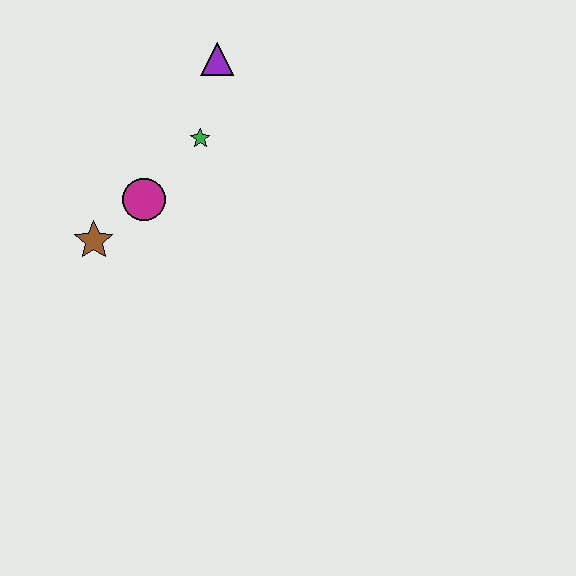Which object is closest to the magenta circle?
The brown star is closest to the magenta circle.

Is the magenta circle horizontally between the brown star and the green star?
Yes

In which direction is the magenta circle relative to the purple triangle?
The magenta circle is below the purple triangle.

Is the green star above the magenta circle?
Yes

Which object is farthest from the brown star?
The purple triangle is farthest from the brown star.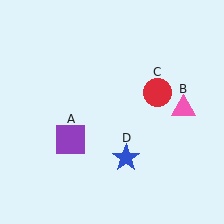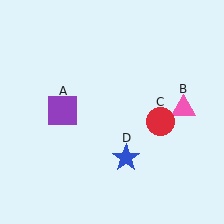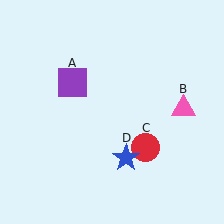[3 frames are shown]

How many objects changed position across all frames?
2 objects changed position: purple square (object A), red circle (object C).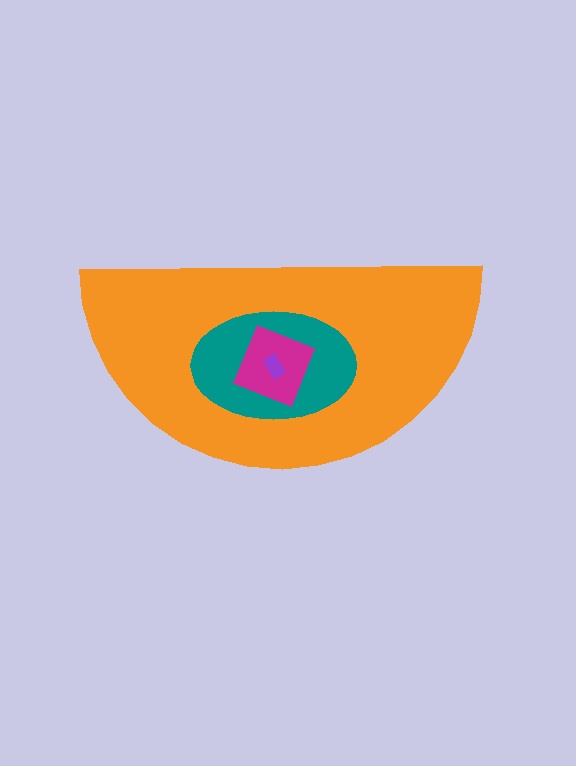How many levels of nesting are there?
4.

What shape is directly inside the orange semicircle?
The teal ellipse.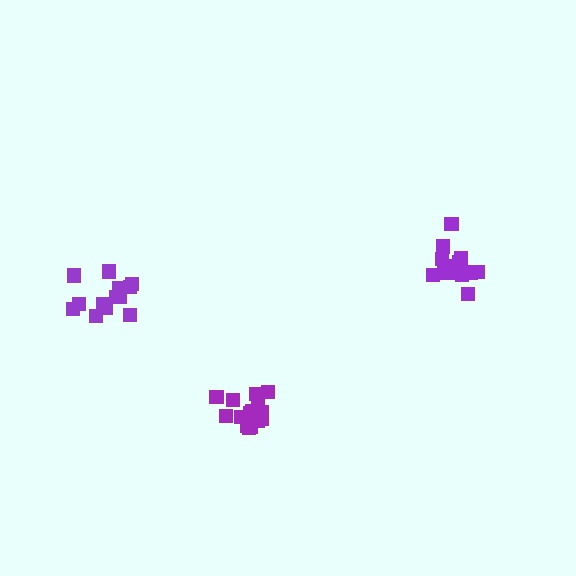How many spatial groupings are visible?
There are 3 spatial groupings.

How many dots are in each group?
Group 1: 17 dots, Group 2: 15 dots, Group 3: 13 dots (45 total).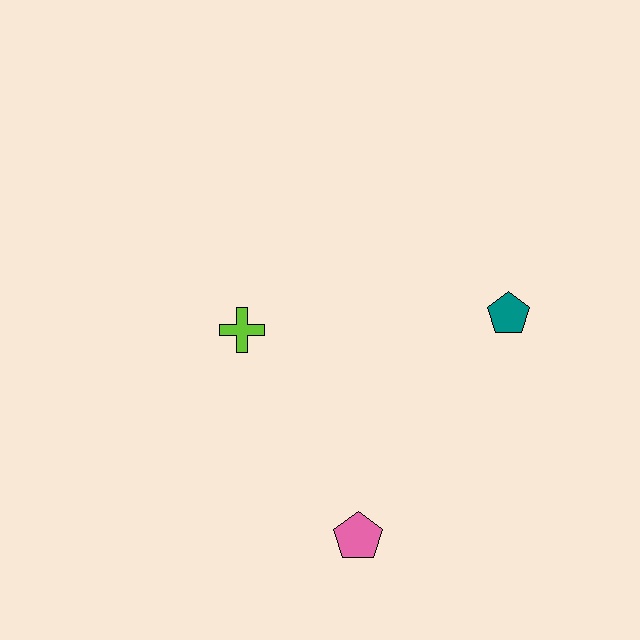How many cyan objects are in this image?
There are no cyan objects.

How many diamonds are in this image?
There are no diamonds.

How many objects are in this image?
There are 3 objects.